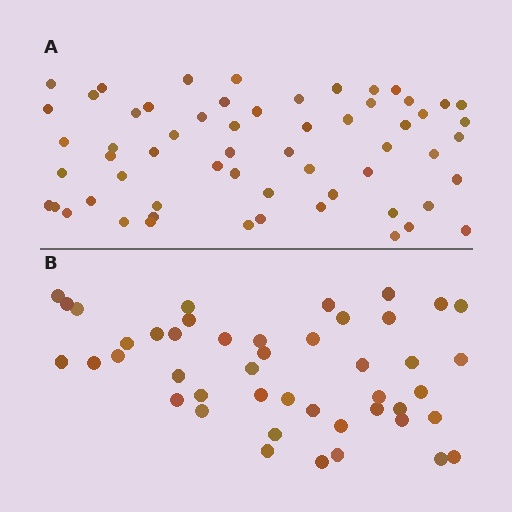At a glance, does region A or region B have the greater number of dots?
Region A (the top region) has more dots.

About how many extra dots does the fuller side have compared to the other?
Region A has approximately 15 more dots than region B.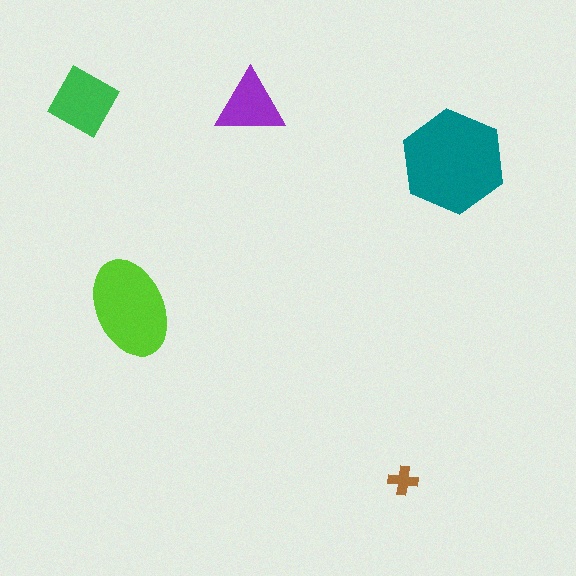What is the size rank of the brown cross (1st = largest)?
5th.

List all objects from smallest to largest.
The brown cross, the purple triangle, the green diamond, the lime ellipse, the teal hexagon.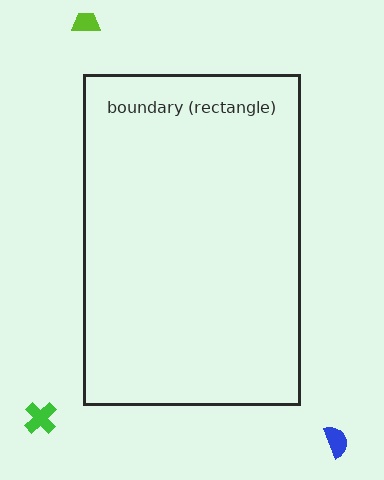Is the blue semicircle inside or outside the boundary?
Outside.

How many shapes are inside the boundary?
0 inside, 3 outside.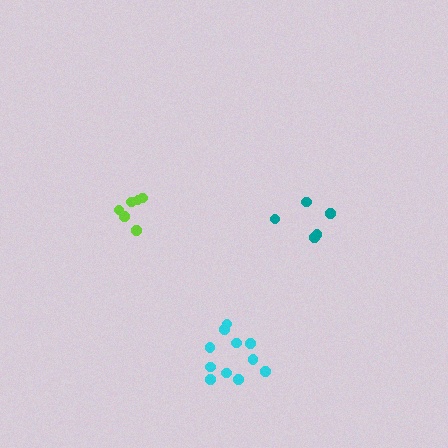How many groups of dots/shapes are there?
There are 3 groups.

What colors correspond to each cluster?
The clusters are colored: lime, cyan, teal.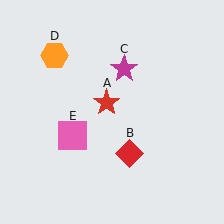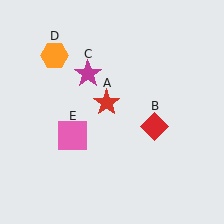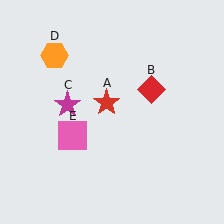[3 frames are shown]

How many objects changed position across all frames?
2 objects changed position: red diamond (object B), magenta star (object C).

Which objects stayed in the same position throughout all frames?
Red star (object A) and orange hexagon (object D) and pink square (object E) remained stationary.